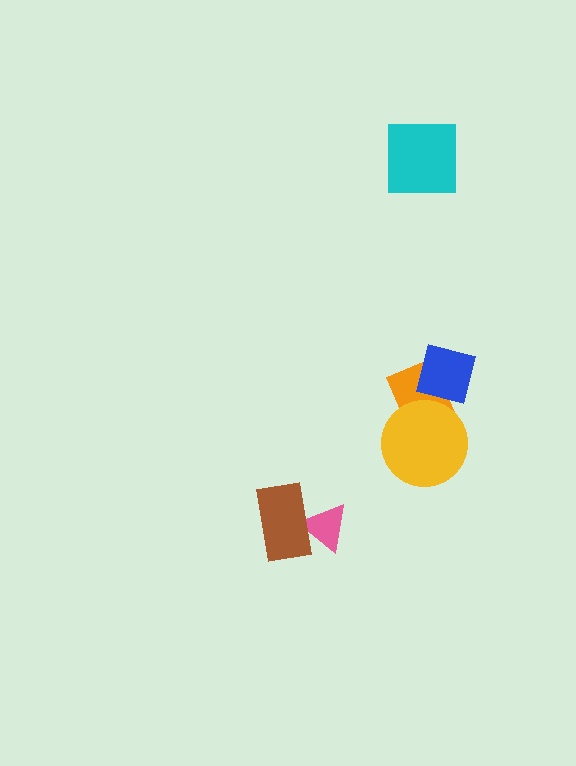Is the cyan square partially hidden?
No, no other shape covers it.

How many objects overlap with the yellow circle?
1 object overlaps with the yellow circle.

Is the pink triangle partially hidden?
Yes, it is partially covered by another shape.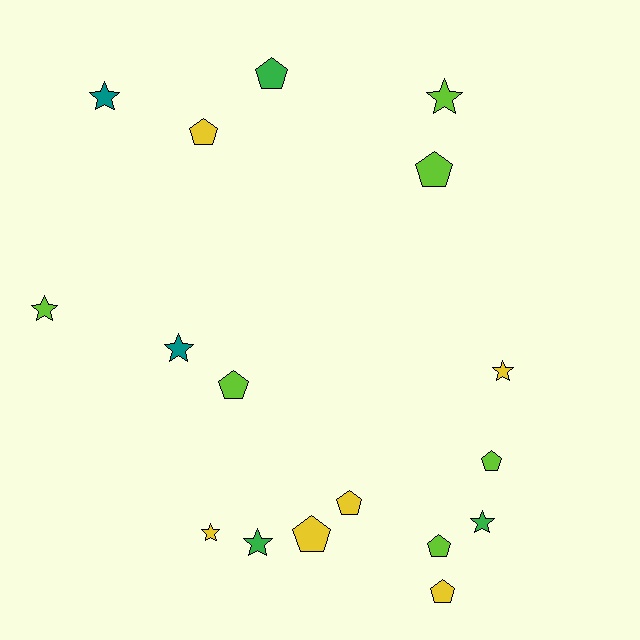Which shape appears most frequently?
Pentagon, with 9 objects.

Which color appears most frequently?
Yellow, with 6 objects.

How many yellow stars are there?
There are 2 yellow stars.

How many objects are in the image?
There are 17 objects.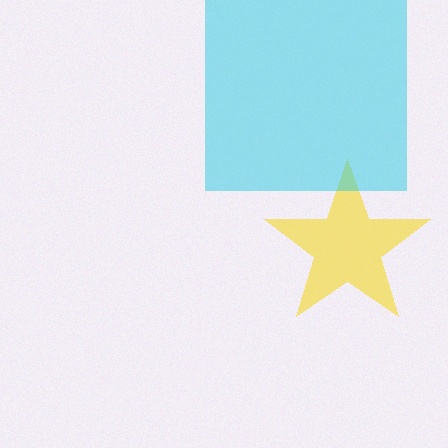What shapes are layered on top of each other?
The layered shapes are: a yellow star, a cyan square.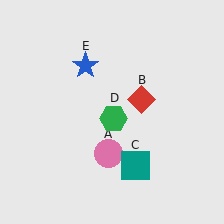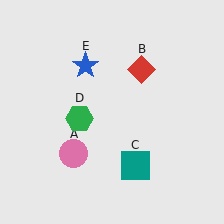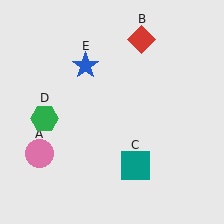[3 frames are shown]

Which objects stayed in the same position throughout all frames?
Teal square (object C) and blue star (object E) remained stationary.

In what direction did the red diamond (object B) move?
The red diamond (object B) moved up.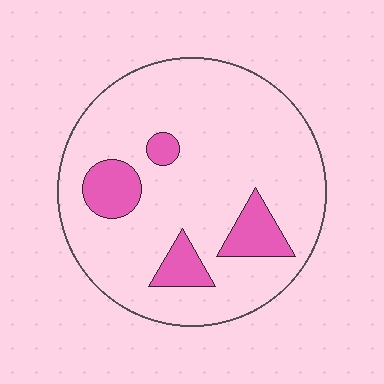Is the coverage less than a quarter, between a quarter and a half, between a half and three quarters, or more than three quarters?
Less than a quarter.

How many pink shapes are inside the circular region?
4.